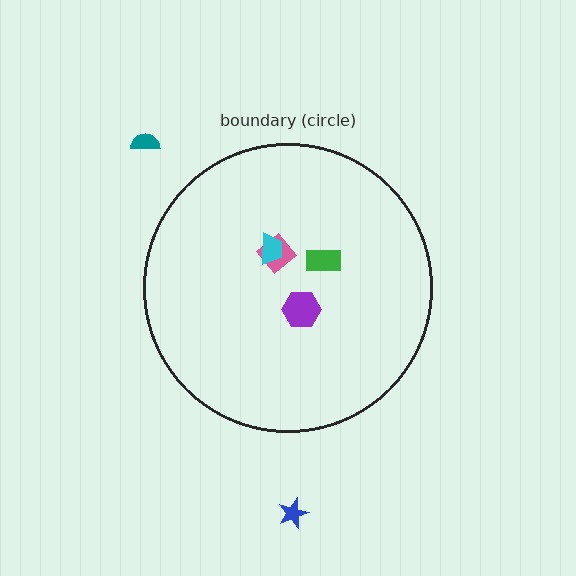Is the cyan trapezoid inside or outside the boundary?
Inside.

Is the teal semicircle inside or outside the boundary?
Outside.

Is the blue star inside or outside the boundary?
Outside.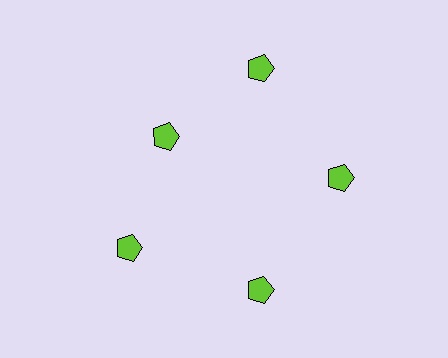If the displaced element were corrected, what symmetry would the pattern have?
It would have 5-fold rotational symmetry — the pattern would map onto itself every 72 degrees.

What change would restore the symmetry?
The symmetry would be restored by moving it outward, back onto the ring so that all 5 pentagons sit at equal angles and equal distance from the center.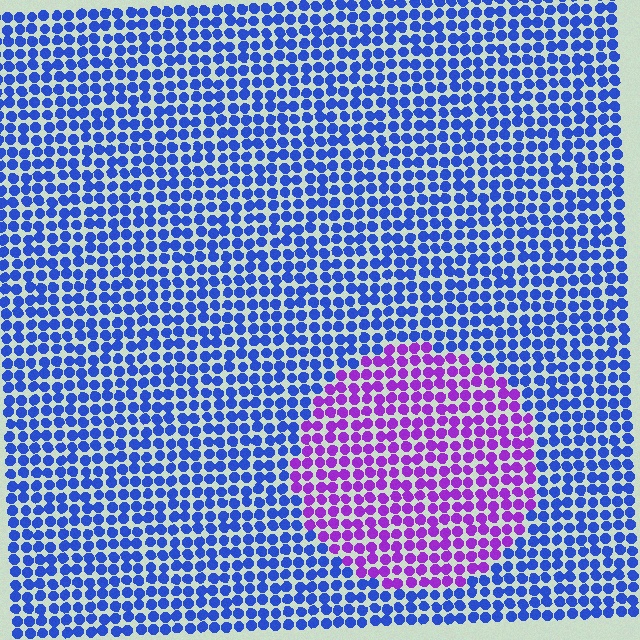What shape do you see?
I see a circle.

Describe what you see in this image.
The image is filled with small blue elements in a uniform arrangement. A circle-shaped region is visible where the elements are tinted to a slightly different hue, forming a subtle color boundary.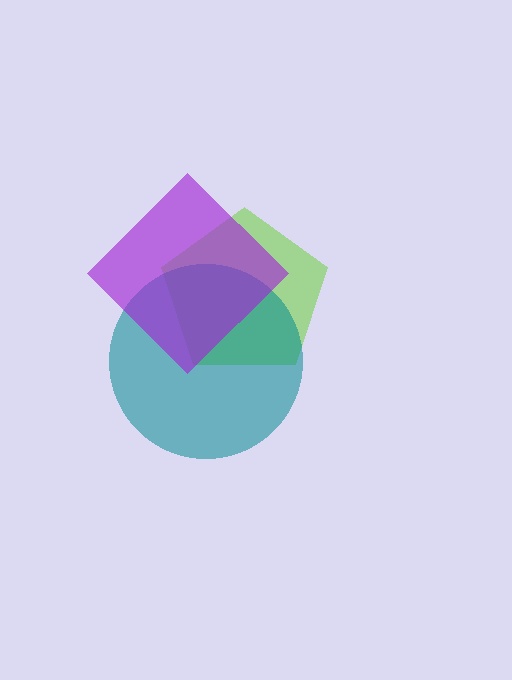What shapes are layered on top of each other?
The layered shapes are: a lime pentagon, a teal circle, a purple diamond.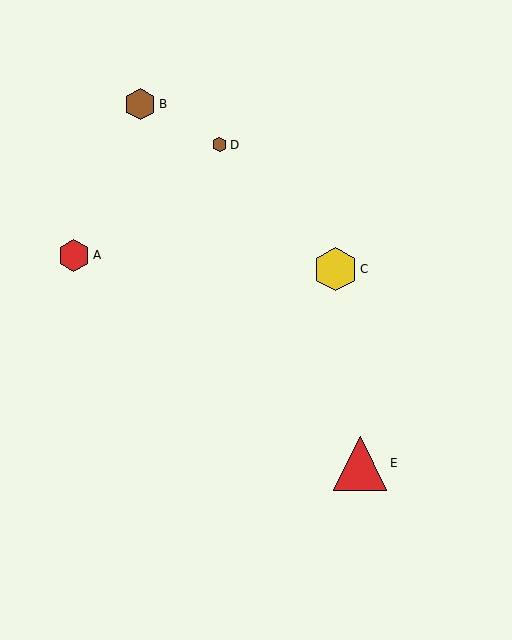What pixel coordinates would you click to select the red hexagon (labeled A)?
Click at (74, 255) to select the red hexagon A.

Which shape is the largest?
The red triangle (labeled E) is the largest.